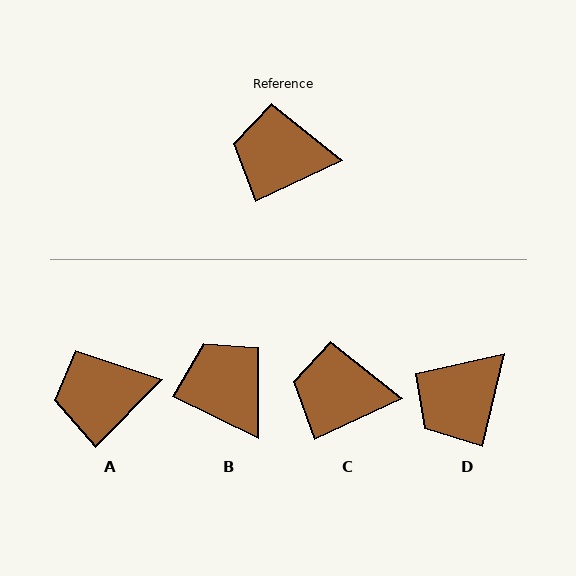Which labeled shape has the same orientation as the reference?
C.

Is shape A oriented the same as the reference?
No, it is off by about 20 degrees.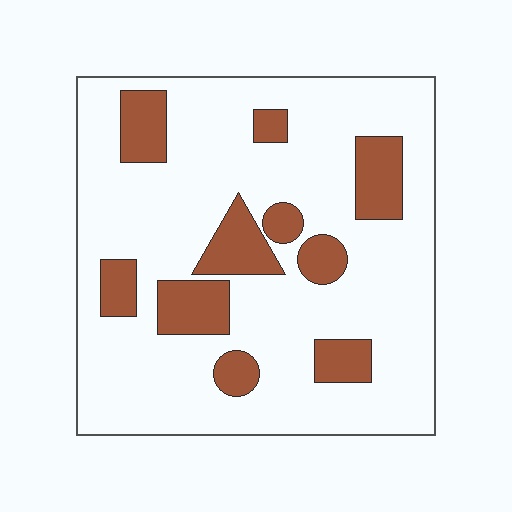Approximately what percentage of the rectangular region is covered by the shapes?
Approximately 20%.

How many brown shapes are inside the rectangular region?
10.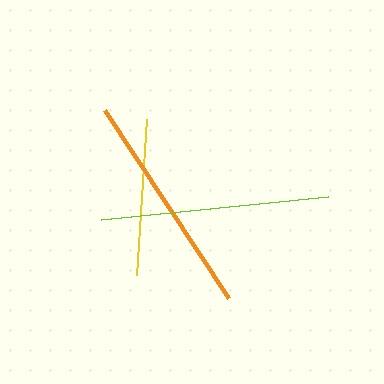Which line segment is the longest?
The lime line is the longest at approximately 228 pixels.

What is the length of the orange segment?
The orange segment is approximately 226 pixels long.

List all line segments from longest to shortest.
From longest to shortest: lime, orange, yellow.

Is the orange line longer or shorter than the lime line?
The lime line is longer than the orange line.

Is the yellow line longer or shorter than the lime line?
The lime line is longer than the yellow line.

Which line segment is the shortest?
The yellow line is the shortest at approximately 156 pixels.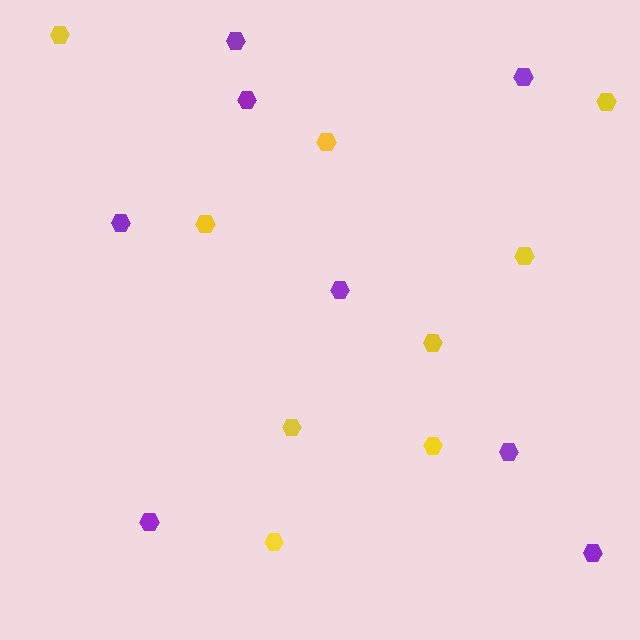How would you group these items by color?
There are 2 groups: one group of purple hexagons (8) and one group of yellow hexagons (9).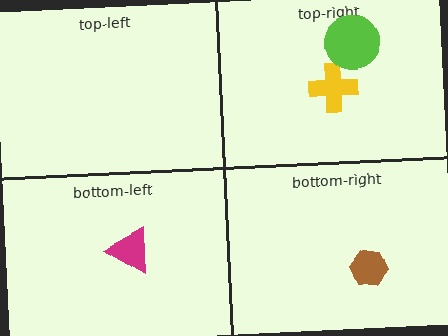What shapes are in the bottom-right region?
The brown hexagon.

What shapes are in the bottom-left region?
The magenta triangle.